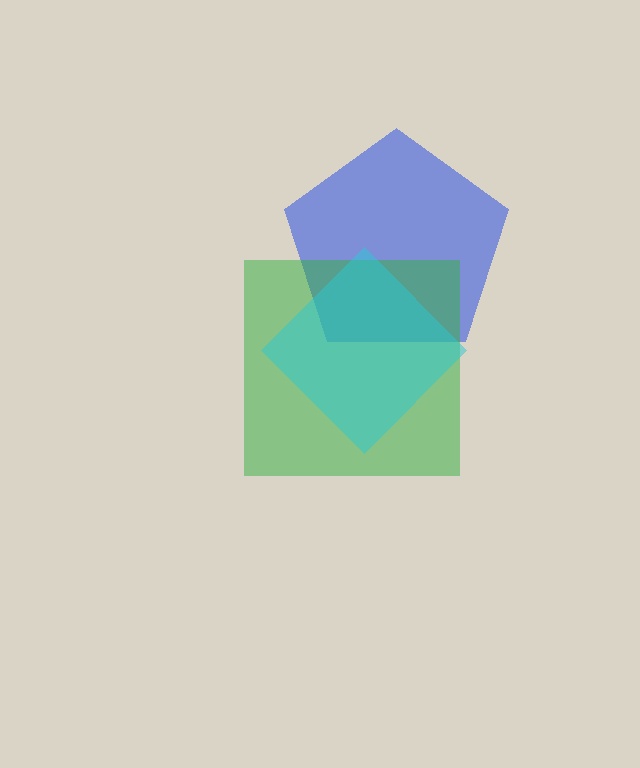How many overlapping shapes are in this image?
There are 3 overlapping shapes in the image.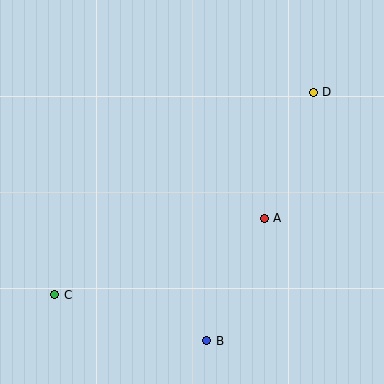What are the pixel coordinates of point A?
Point A is at (264, 218).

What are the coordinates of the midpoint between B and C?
The midpoint between B and C is at (131, 318).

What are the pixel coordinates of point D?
Point D is at (313, 92).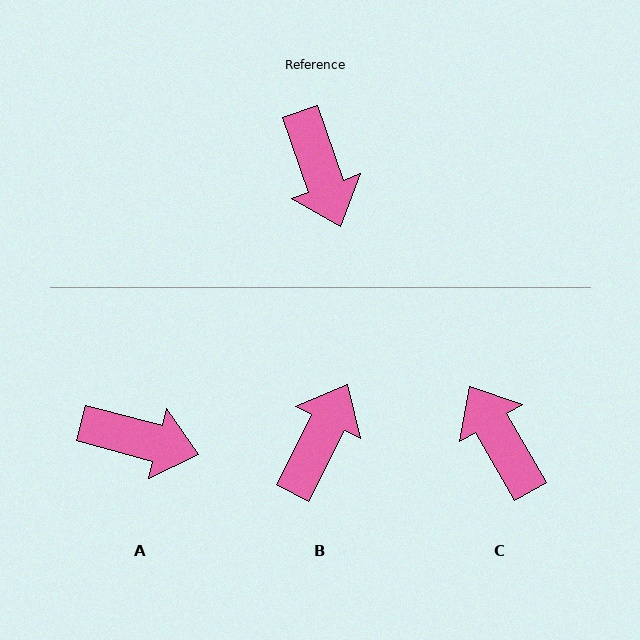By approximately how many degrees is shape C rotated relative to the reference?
Approximately 169 degrees clockwise.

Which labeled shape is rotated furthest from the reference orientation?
C, about 169 degrees away.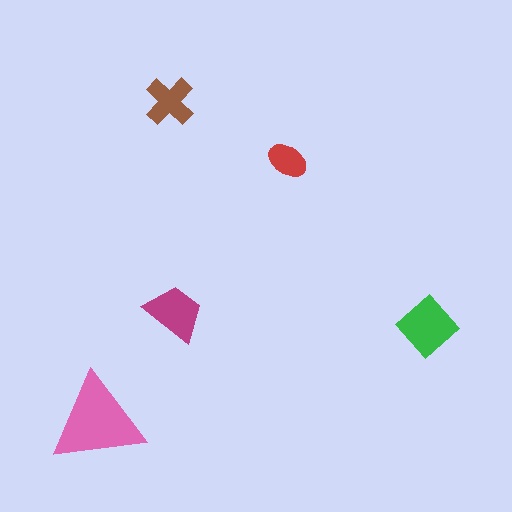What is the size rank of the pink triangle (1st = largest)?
1st.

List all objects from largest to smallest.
The pink triangle, the green diamond, the magenta trapezoid, the brown cross, the red ellipse.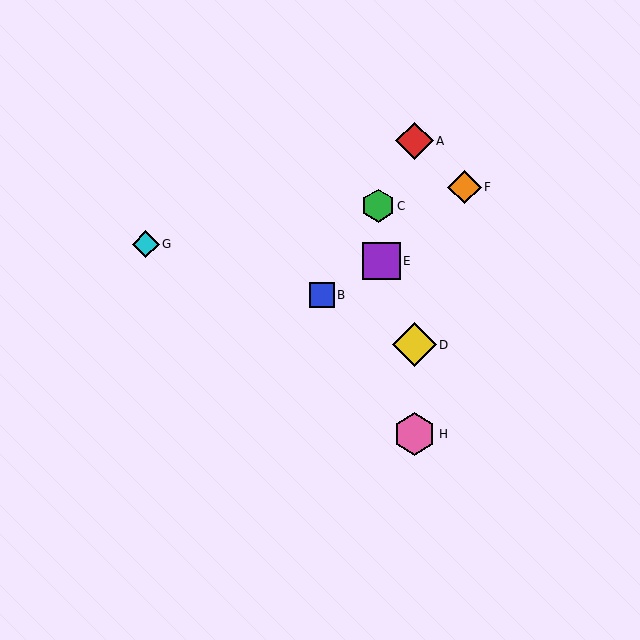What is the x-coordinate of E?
Object E is at x≈382.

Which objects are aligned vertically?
Objects A, D, H are aligned vertically.